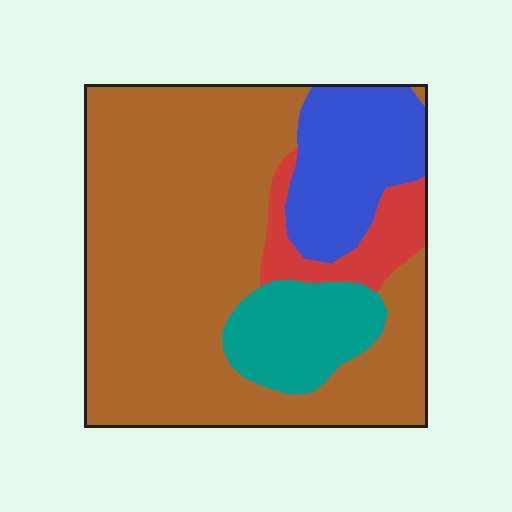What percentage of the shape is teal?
Teal covers 12% of the shape.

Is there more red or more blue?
Blue.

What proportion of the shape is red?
Red covers 8% of the shape.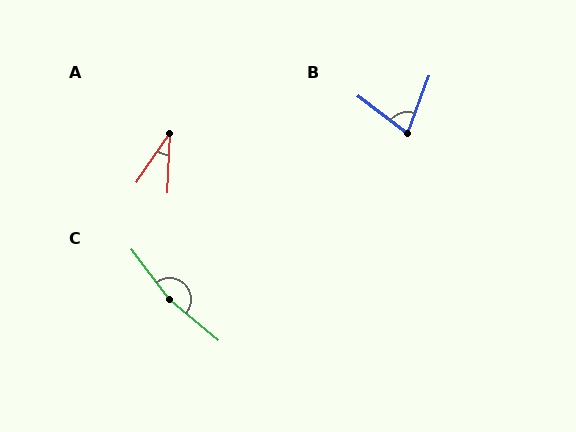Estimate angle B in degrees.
Approximately 73 degrees.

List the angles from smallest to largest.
A (32°), B (73°), C (167°).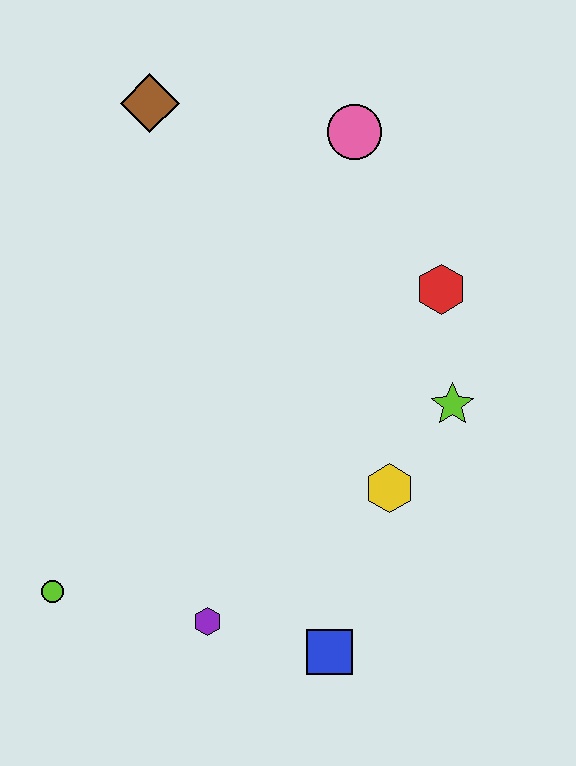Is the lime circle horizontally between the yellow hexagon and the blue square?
No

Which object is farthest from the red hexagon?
The lime circle is farthest from the red hexagon.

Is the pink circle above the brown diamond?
No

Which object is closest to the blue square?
The purple hexagon is closest to the blue square.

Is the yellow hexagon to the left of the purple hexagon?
No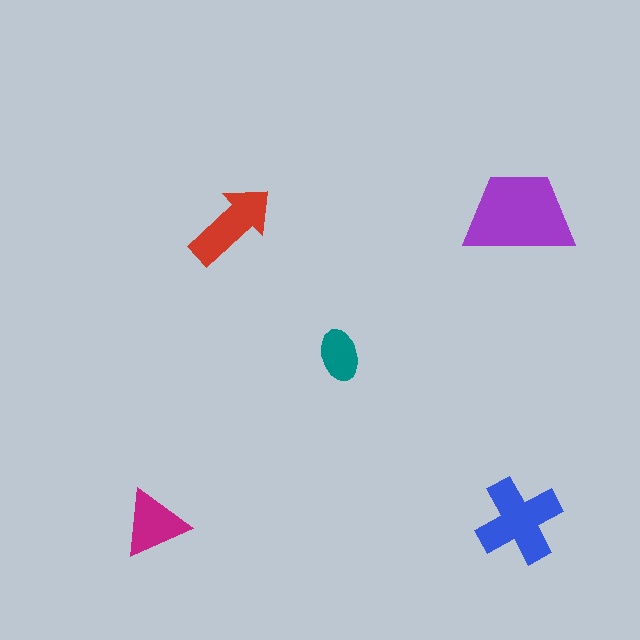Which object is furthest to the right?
The blue cross is rightmost.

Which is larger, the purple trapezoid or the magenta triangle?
The purple trapezoid.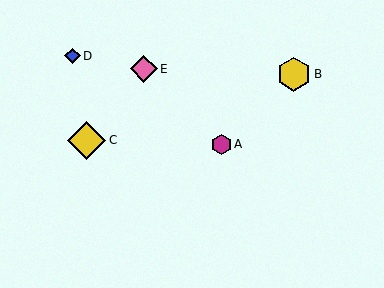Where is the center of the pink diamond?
The center of the pink diamond is at (144, 69).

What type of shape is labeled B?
Shape B is a yellow hexagon.